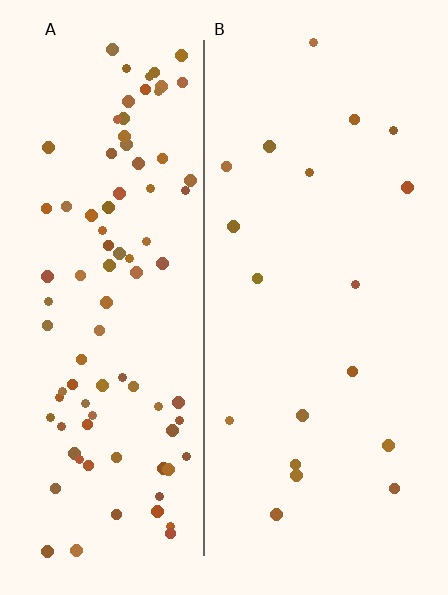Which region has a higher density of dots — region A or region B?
A (the left).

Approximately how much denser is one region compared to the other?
Approximately 5.0× — region A over region B.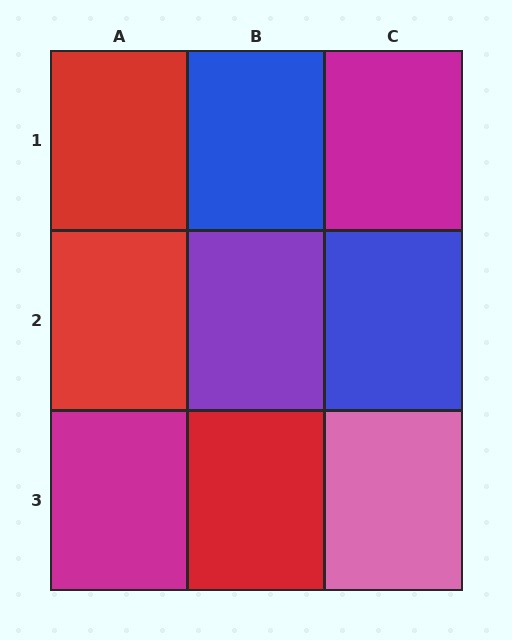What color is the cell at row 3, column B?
Red.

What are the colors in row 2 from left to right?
Red, purple, blue.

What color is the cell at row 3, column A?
Magenta.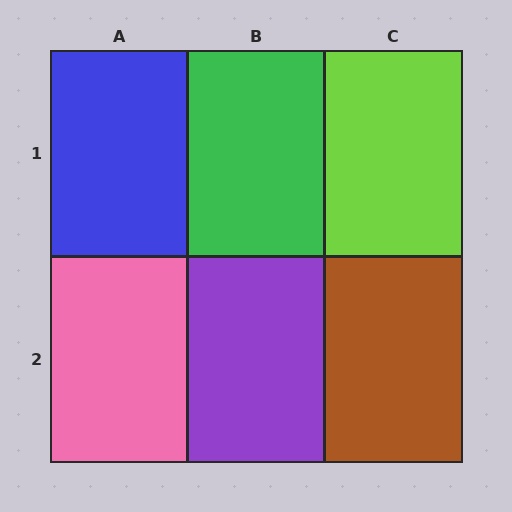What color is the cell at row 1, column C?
Lime.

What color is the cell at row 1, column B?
Green.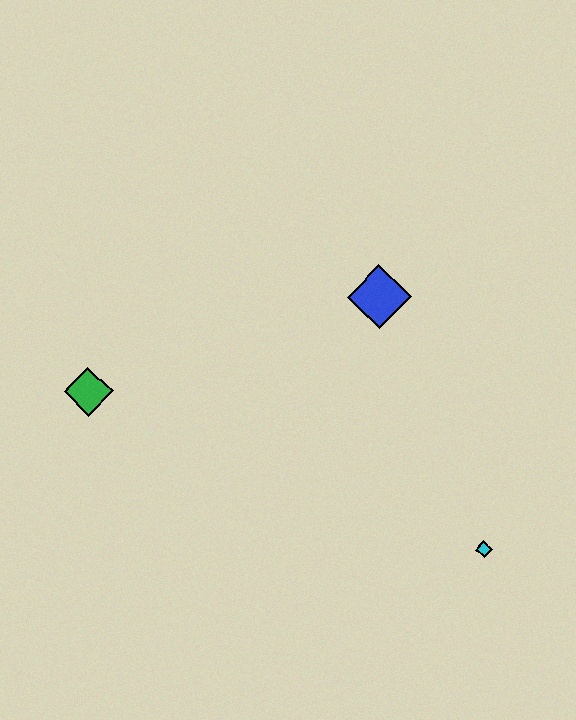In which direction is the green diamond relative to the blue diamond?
The green diamond is to the left of the blue diamond.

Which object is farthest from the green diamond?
The cyan diamond is farthest from the green diamond.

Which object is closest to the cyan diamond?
The blue diamond is closest to the cyan diamond.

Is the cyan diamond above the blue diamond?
No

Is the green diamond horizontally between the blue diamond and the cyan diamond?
No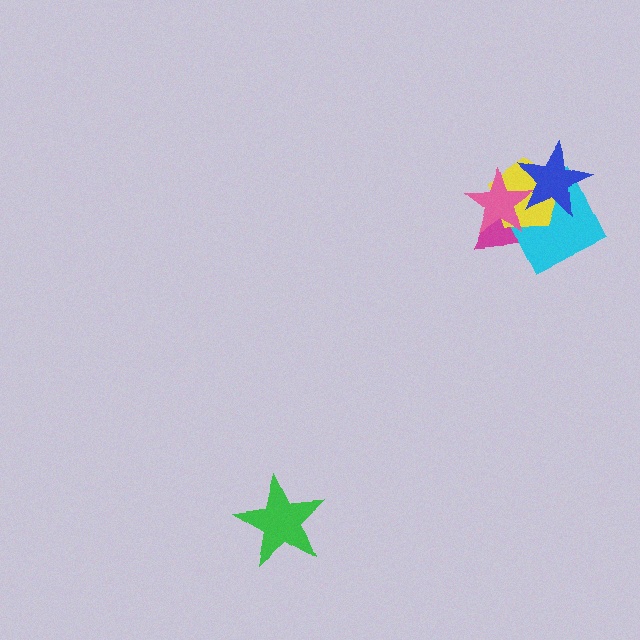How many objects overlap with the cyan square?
4 objects overlap with the cyan square.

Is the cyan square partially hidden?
Yes, it is partially covered by another shape.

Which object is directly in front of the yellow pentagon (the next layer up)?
The pink star is directly in front of the yellow pentagon.